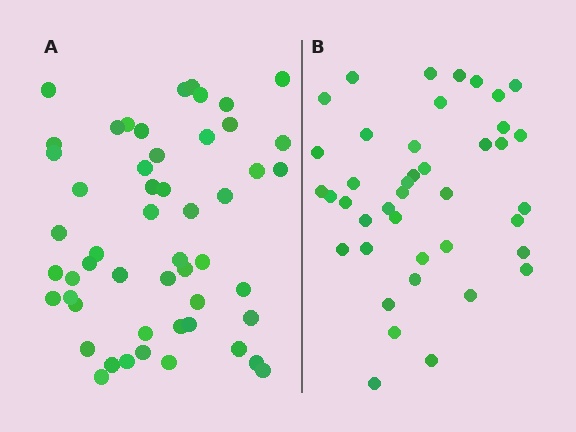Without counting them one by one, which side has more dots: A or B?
Region A (the left region) has more dots.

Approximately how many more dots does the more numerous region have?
Region A has roughly 12 or so more dots than region B.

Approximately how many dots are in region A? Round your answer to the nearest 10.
About 50 dots. (The exact count is 52, which rounds to 50.)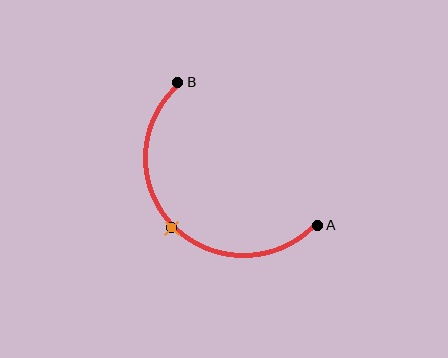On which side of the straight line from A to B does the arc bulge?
The arc bulges below and to the left of the straight line connecting A and B.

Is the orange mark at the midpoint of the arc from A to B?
Yes. The orange mark lies on the arc at equal arc-length from both A and B — it is the arc midpoint.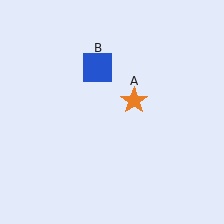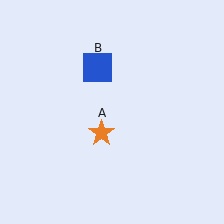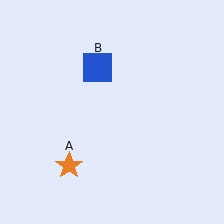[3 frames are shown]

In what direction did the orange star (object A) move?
The orange star (object A) moved down and to the left.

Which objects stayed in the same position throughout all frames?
Blue square (object B) remained stationary.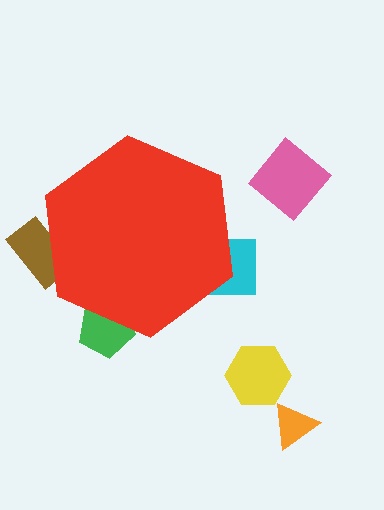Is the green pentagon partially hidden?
Yes, the green pentagon is partially hidden behind the red hexagon.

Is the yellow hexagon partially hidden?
No, the yellow hexagon is fully visible.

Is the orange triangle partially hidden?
No, the orange triangle is fully visible.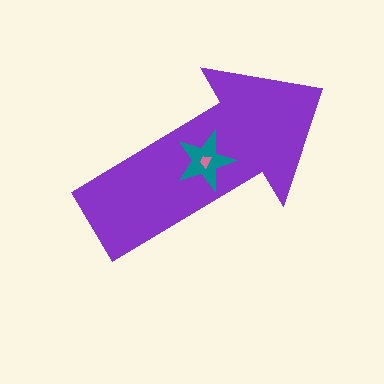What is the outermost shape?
The purple arrow.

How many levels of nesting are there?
3.